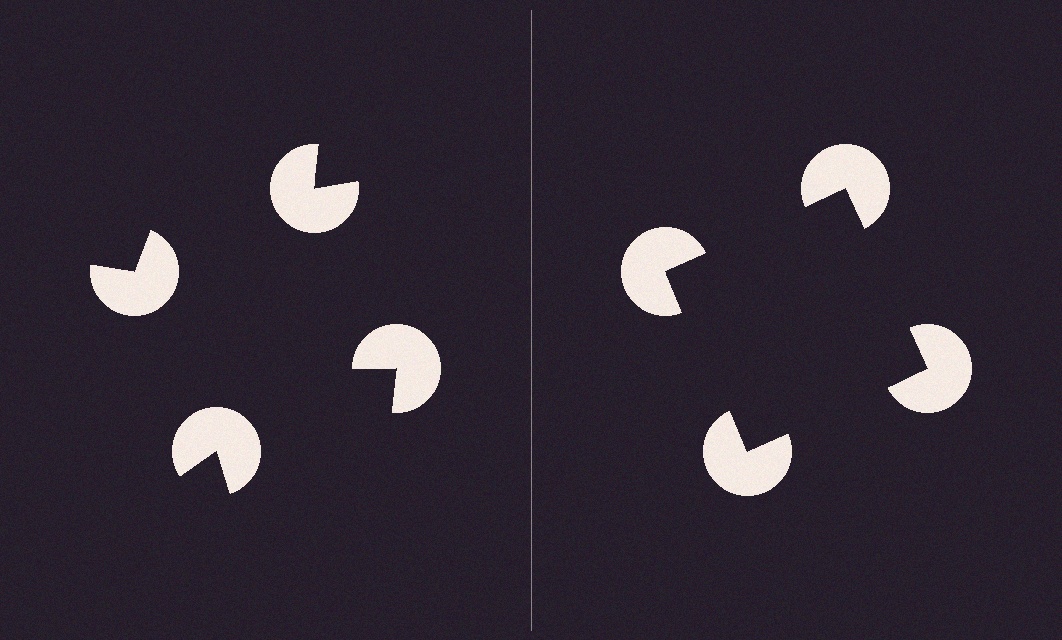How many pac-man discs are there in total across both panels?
8 — 4 on each side.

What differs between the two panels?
The pac-man discs are positioned identically on both sides; only the wedge orientations differ. On the right they align to a square; on the left they are misaligned.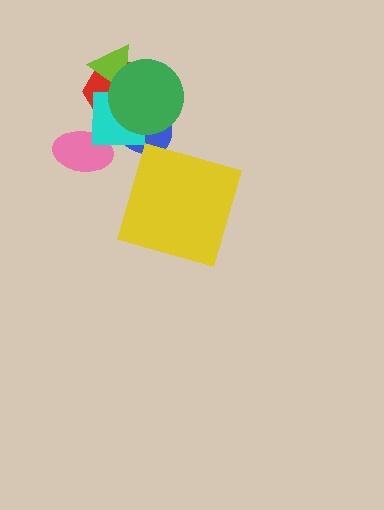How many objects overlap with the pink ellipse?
2 objects overlap with the pink ellipse.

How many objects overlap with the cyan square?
4 objects overlap with the cyan square.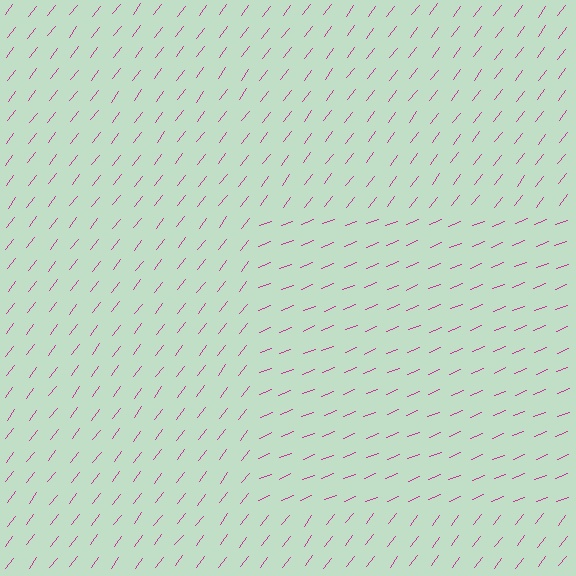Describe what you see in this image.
The image is filled with small magenta line segments. A rectangle region in the image has lines oriented differently from the surrounding lines, creating a visible texture boundary.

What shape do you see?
I see a rectangle.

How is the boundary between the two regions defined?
The boundary is defined purely by a change in line orientation (approximately 31 degrees difference). All lines are the same color and thickness.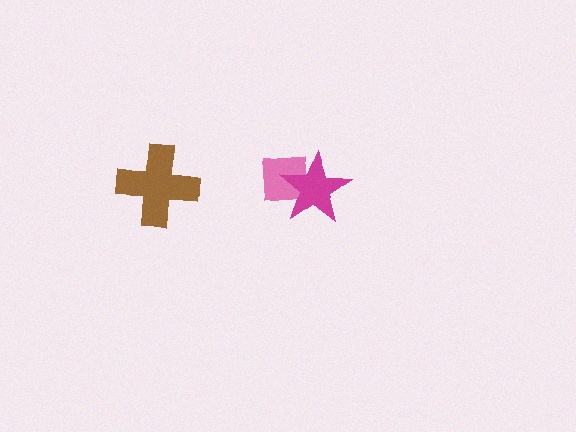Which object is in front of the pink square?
The magenta star is in front of the pink square.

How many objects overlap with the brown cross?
0 objects overlap with the brown cross.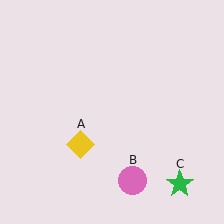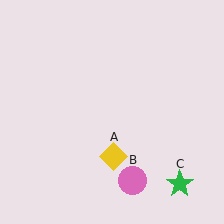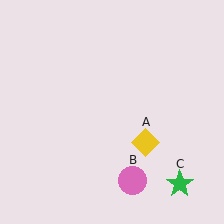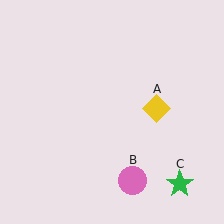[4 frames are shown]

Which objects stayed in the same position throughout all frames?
Pink circle (object B) and green star (object C) remained stationary.